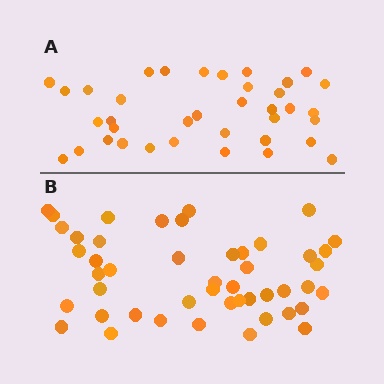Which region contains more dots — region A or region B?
Region B (the bottom region) has more dots.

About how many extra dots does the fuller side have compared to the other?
Region B has roughly 10 or so more dots than region A.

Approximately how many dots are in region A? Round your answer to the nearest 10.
About 40 dots. (The exact count is 37, which rounds to 40.)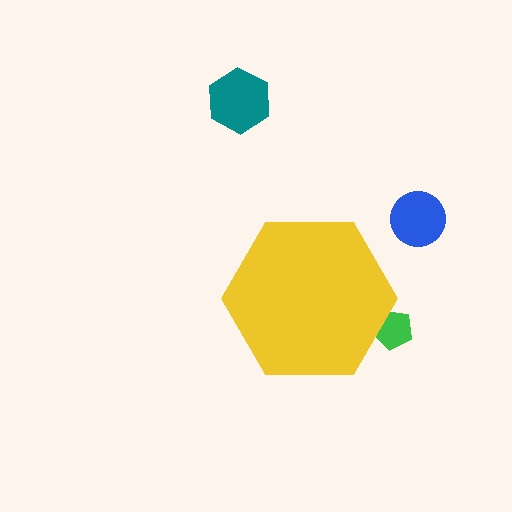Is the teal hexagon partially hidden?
No, the teal hexagon is fully visible.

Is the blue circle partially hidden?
No, the blue circle is fully visible.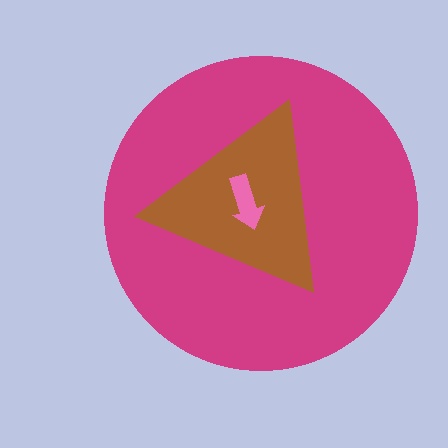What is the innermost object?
The pink arrow.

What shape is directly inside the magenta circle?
The brown triangle.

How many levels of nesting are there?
3.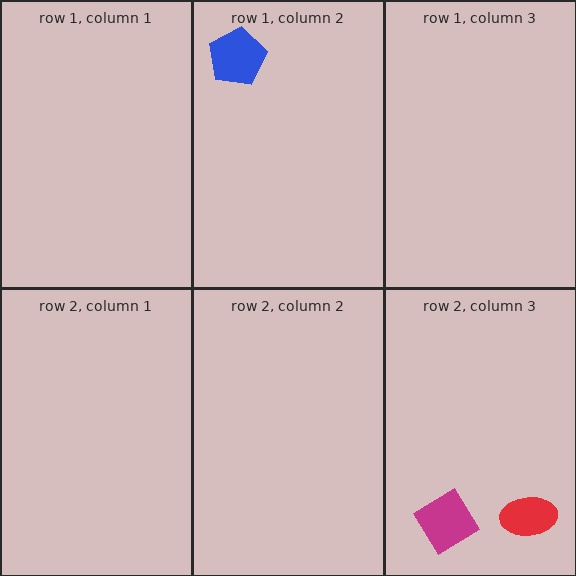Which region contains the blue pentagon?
The row 1, column 2 region.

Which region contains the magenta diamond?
The row 2, column 3 region.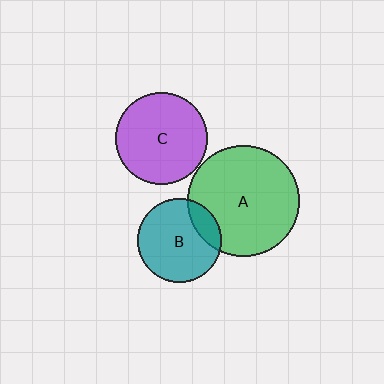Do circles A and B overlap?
Yes.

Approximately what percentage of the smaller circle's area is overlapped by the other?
Approximately 15%.